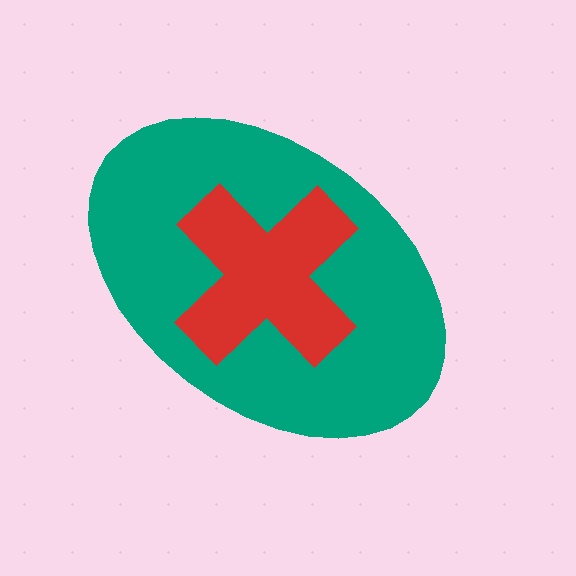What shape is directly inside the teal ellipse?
The red cross.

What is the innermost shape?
The red cross.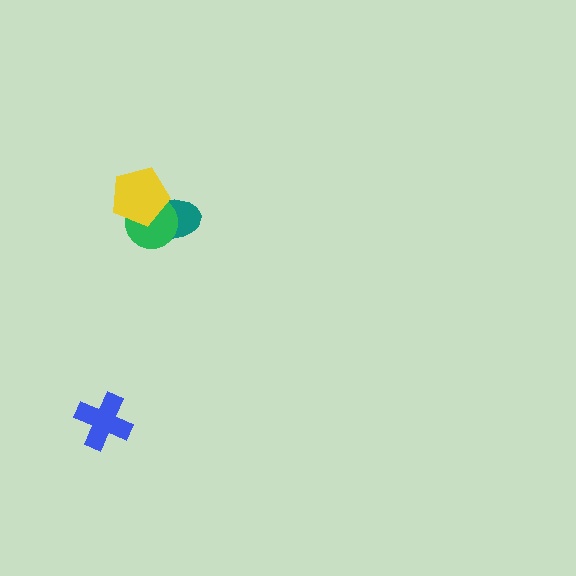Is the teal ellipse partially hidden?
Yes, it is partially covered by another shape.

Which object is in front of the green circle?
The yellow pentagon is in front of the green circle.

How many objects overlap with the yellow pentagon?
2 objects overlap with the yellow pentagon.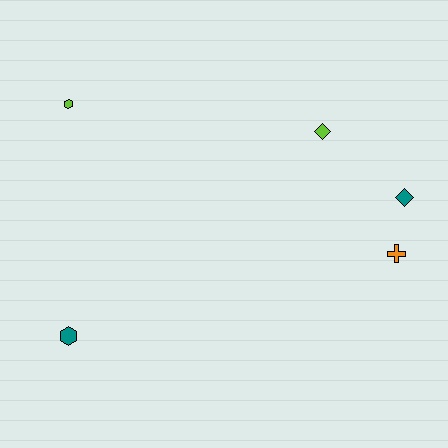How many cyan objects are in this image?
There are no cyan objects.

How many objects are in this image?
There are 5 objects.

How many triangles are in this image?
There are no triangles.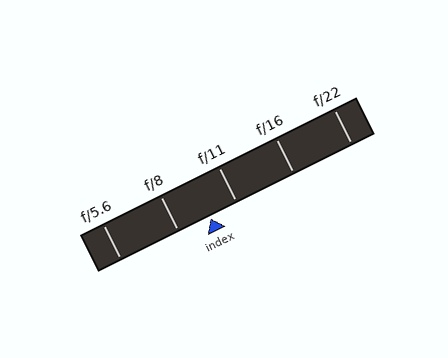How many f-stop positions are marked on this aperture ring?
There are 5 f-stop positions marked.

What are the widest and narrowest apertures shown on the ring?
The widest aperture shown is f/5.6 and the narrowest is f/22.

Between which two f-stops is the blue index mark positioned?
The index mark is between f/8 and f/11.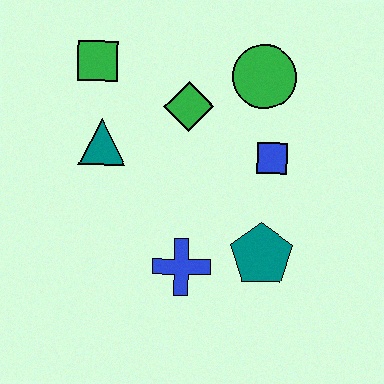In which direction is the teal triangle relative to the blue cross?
The teal triangle is above the blue cross.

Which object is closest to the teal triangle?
The green square is closest to the teal triangle.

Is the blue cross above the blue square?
No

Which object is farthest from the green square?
The teal pentagon is farthest from the green square.